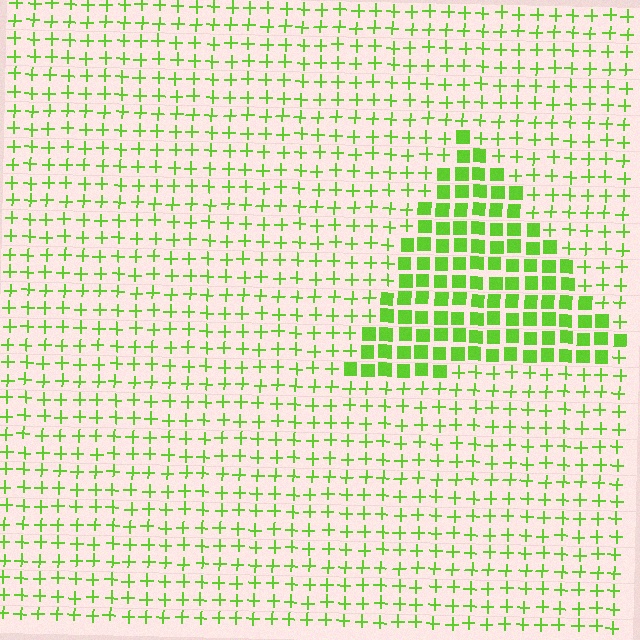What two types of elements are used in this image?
The image uses squares inside the triangle region and plus signs outside it.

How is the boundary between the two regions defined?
The boundary is defined by a change in element shape: squares inside vs. plus signs outside. All elements share the same color and spacing.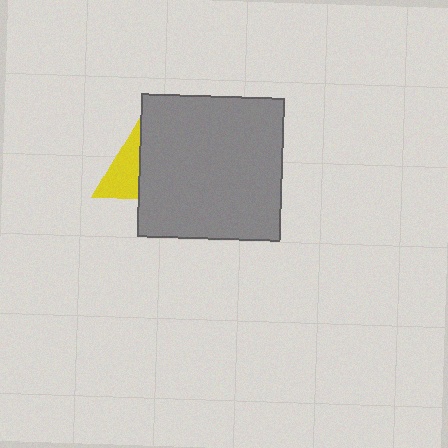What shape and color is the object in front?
The object in front is a gray square.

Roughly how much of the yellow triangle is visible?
A small part of it is visible (roughly 35%).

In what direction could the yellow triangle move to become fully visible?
The yellow triangle could move left. That would shift it out from behind the gray square entirely.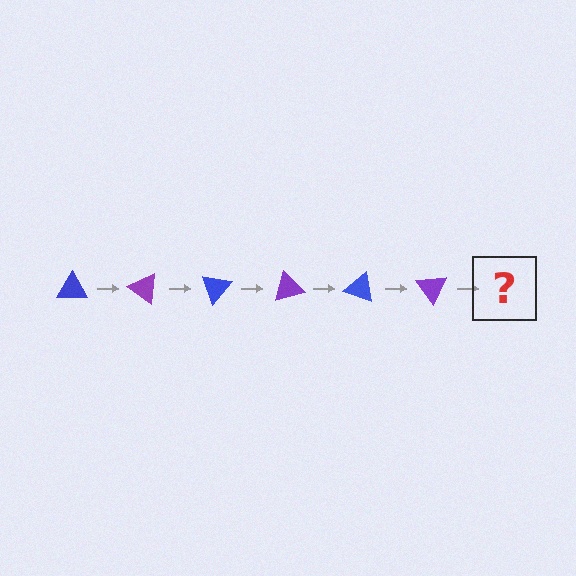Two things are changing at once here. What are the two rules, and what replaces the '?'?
The two rules are that it rotates 35 degrees each step and the color cycles through blue and purple. The '?' should be a blue triangle, rotated 210 degrees from the start.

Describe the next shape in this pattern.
It should be a blue triangle, rotated 210 degrees from the start.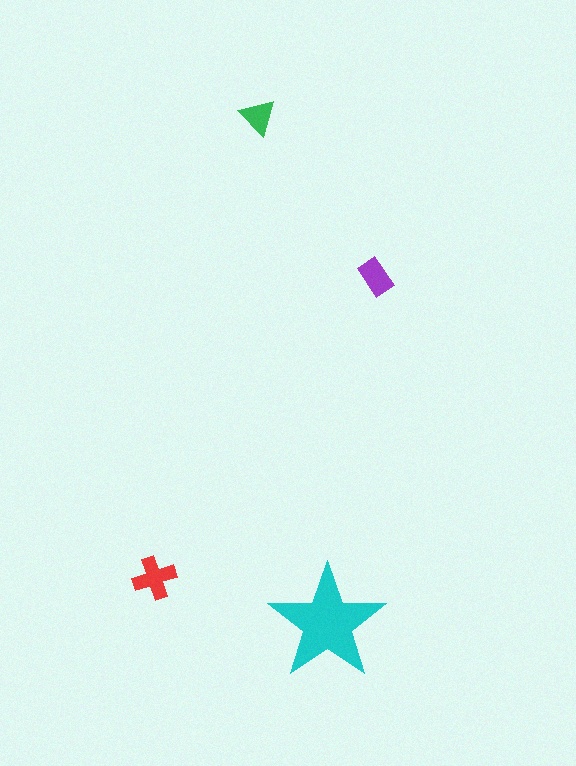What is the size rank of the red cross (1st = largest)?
2nd.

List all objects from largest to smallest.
The cyan star, the red cross, the purple rectangle, the green triangle.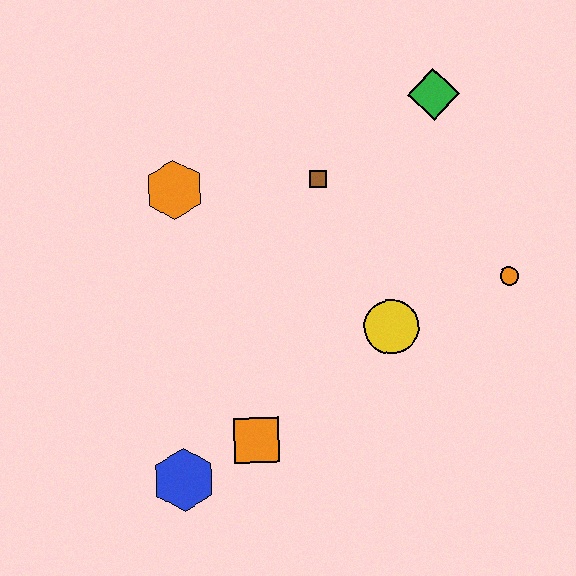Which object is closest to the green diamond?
The brown square is closest to the green diamond.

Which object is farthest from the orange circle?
The blue hexagon is farthest from the orange circle.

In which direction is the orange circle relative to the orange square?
The orange circle is to the right of the orange square.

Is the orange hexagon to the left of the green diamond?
Yes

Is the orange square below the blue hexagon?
No